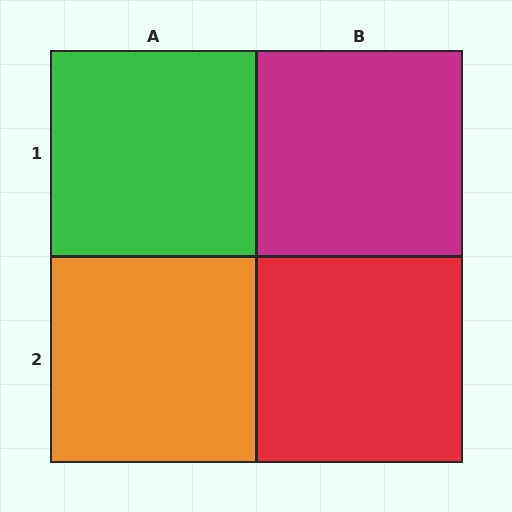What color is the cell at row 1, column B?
Magenta.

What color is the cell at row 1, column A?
Green.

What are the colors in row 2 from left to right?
Orange, red.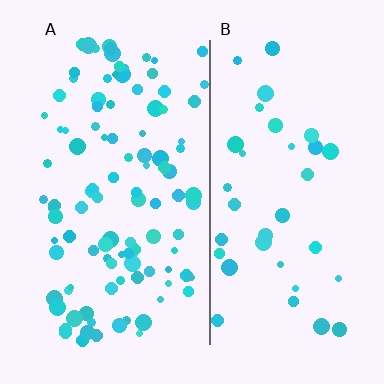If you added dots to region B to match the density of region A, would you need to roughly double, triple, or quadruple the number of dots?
Approximately triple.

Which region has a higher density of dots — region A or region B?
A (the left).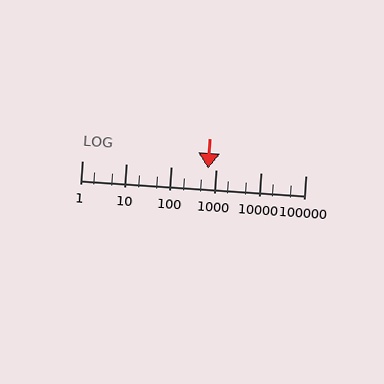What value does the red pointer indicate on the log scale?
The pointer indicates approximately 650.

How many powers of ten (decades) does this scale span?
The scale spans 5 decades, from 1 to 100000.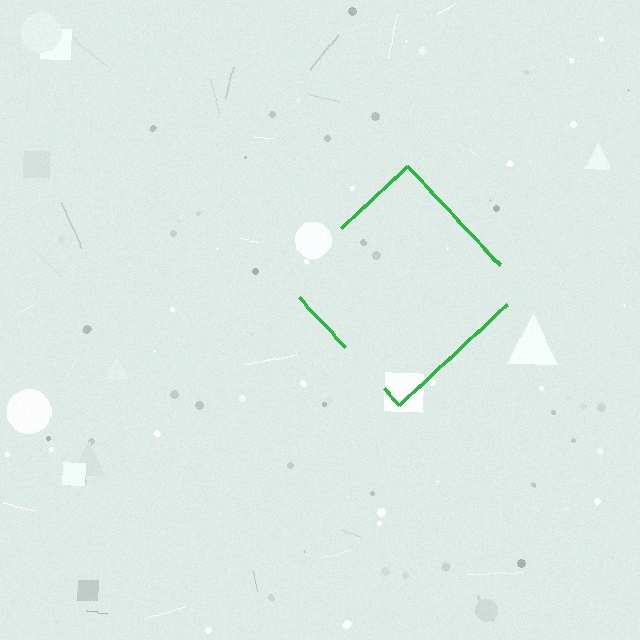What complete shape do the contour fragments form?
The contour fragments form a diamond.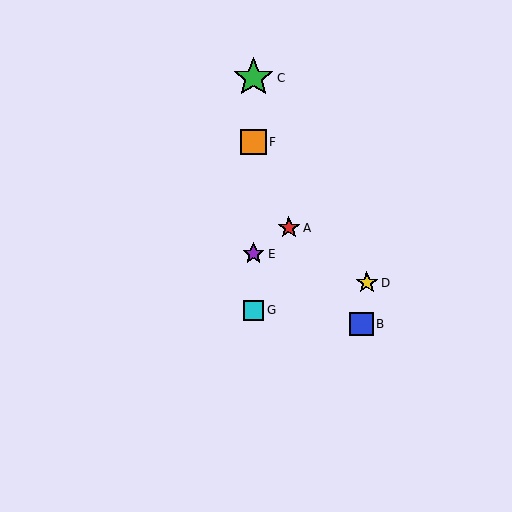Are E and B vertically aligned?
No, E is at x≈254 and B is at x≈362.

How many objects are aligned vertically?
4 objects (C, E, F, G) are aligned vertically.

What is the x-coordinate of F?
Object F is at x≈254.